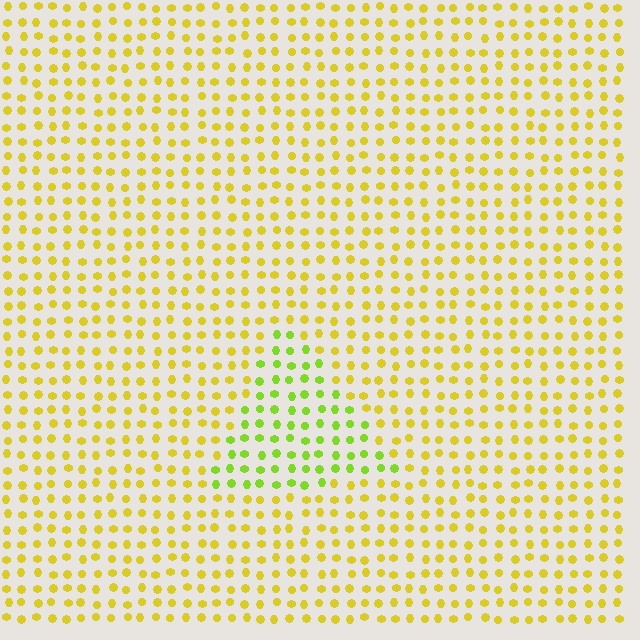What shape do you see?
I see a triangle.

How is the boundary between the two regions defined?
The boundary is defined purely by a slight shift in hue (about 36 degrees). Spacing, size, and orientation are identical on both sides.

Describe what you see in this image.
The image is filled with small yellow elements in a uniform arrangement. A triangle-shaped region is visible where the elements are tinted to a slightly different hue, forming a subtle color boundary.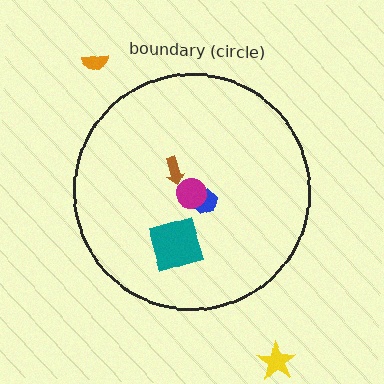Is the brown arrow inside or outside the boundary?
Inside.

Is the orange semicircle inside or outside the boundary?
Outside.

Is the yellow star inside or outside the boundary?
Outside.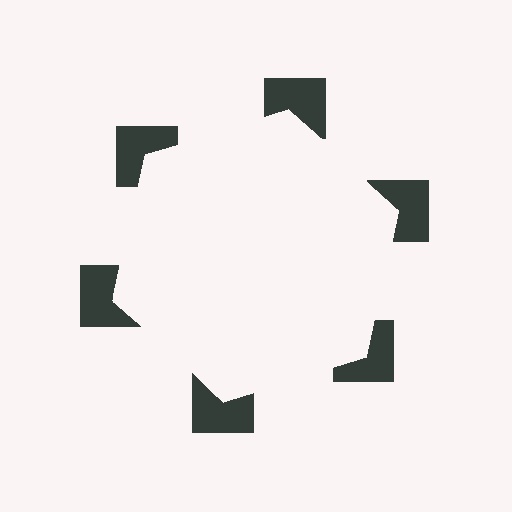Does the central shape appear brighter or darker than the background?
It typically appears slightly brighter than the background, even though no actual brightness change is drawn.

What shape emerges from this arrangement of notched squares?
An illusory hexagon — its edges are inferred from the aligned wedge cuts in the notched squares, not physically drawn.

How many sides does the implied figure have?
6 sides.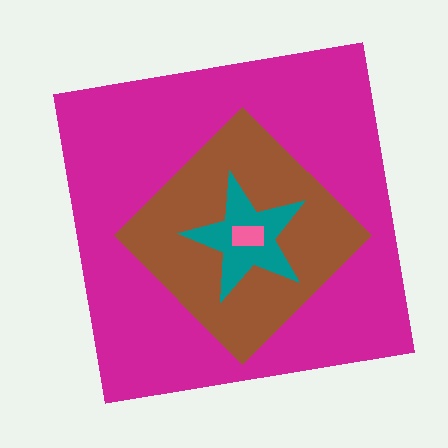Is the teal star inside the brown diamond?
Yes.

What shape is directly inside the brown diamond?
The teal star.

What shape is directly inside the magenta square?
The brown diamond.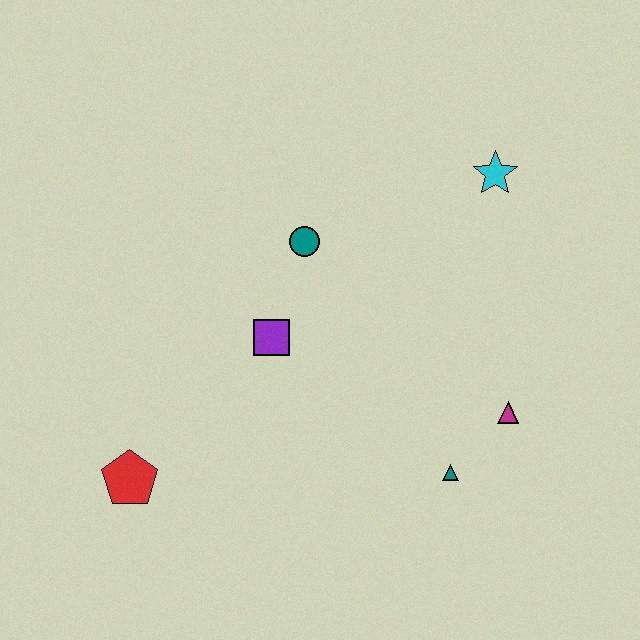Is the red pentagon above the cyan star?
No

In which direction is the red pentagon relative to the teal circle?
The red pentagon is below the teal circle.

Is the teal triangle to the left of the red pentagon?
No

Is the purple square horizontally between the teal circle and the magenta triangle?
No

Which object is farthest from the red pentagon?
The cyan star is farthest from the red pentagon.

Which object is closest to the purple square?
The teal circle is closest to the purple square.